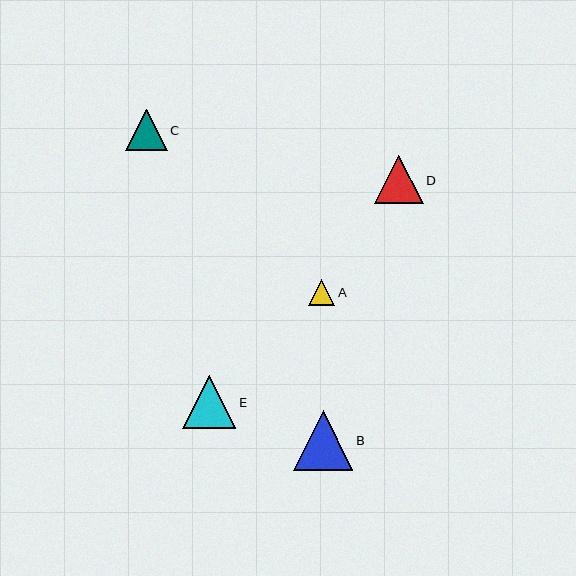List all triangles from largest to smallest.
From largest to smallest: B, E, D, C, A.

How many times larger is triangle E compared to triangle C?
Triangle E is approximately 1.3 times the size of triangle C.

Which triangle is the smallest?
Triangle A is the smallest with a size of approximately 26 pixels.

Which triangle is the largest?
Triangle B is the largest with a size of approximately 60 pixels.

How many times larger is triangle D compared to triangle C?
Triangle D is approximately 1.2 times the size of triangle C.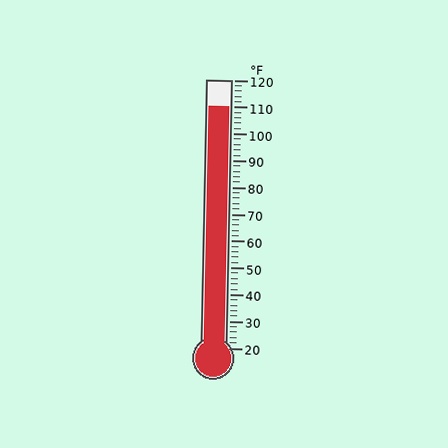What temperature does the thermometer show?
The thermometer shows approximately 110°F.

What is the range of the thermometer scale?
The thermometer scale ranges from 20°F to 120°F.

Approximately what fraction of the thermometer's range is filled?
The thermometer is filled to approximately 90% of its range.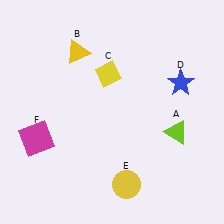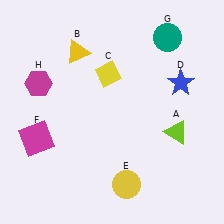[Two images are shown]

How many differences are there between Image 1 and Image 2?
There are 2 differences between the two images.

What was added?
A teal circle (G), a magenta hexagon (H) were added in Image 2.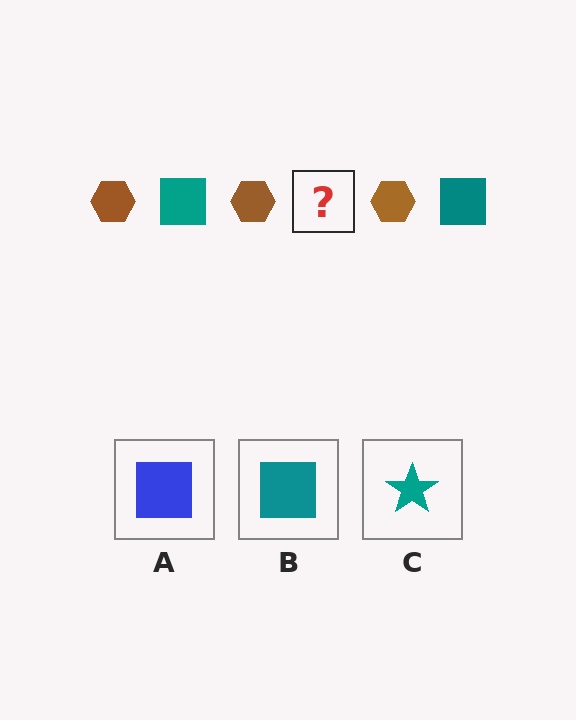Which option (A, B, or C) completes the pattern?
B.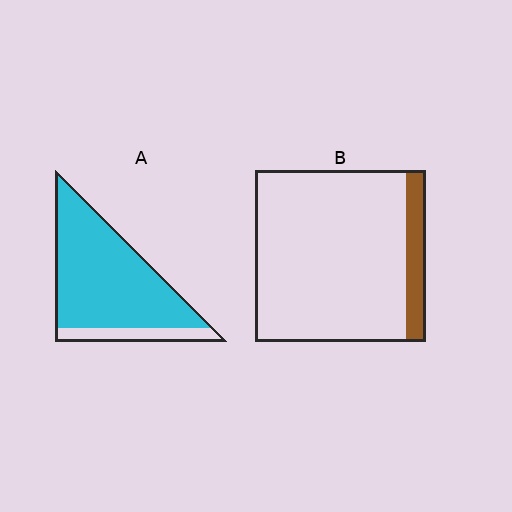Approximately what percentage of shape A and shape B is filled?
A is approximately 85% and B is approximately 10%.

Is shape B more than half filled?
No.